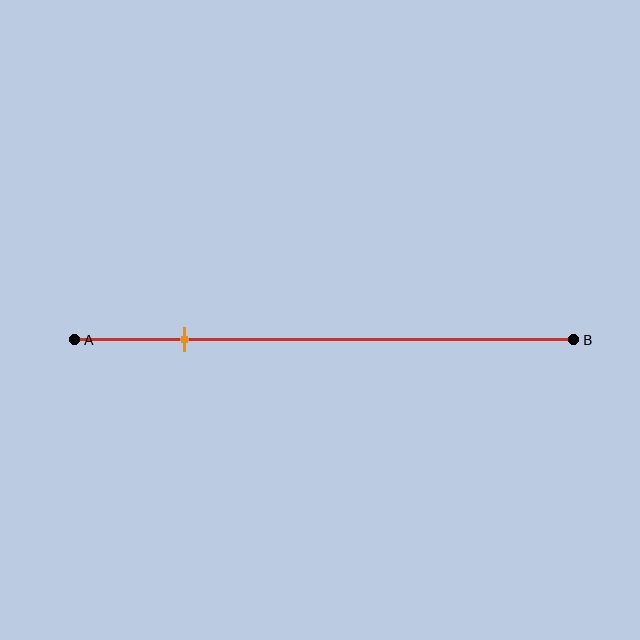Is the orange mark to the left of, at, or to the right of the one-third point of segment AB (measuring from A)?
The orange mark is to the left of the one-third point of segment AB.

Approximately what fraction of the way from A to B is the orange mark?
The orange mark is approximately 20% of the way from A to B.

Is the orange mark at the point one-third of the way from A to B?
No, the mark is at about 20% from A, not at the 33% one-third point.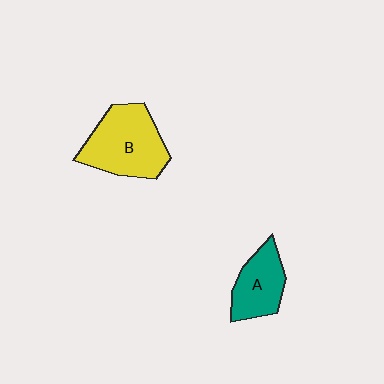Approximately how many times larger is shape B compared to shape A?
Approximately 1.6 times.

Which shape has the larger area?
Shape B (yellow).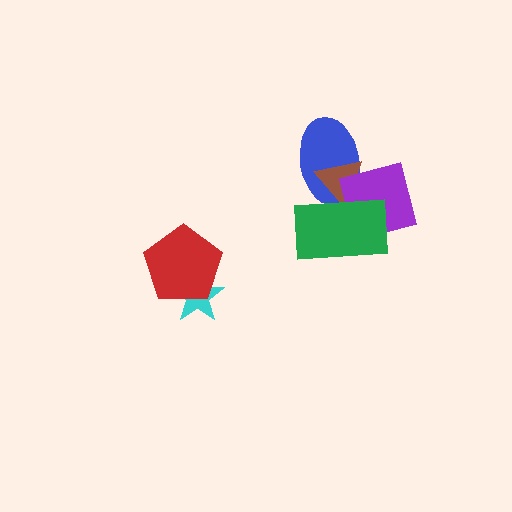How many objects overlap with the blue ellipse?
3 objects overlap with the blue ellipse.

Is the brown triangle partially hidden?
Yes, it is partially covered by another shape.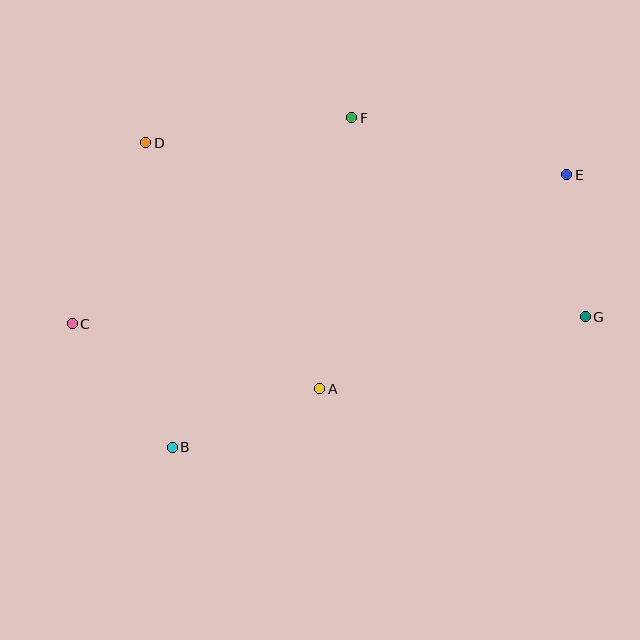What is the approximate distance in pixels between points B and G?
The distance between B and G is approximately 433 pixels.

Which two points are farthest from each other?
Points C and E are farthest from each other.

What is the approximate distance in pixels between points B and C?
The distance between B and C is approximately 159 pixels.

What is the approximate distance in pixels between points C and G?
The distance between C and G is approximately 513 pixels.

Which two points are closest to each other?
Points E and G are closest to each other.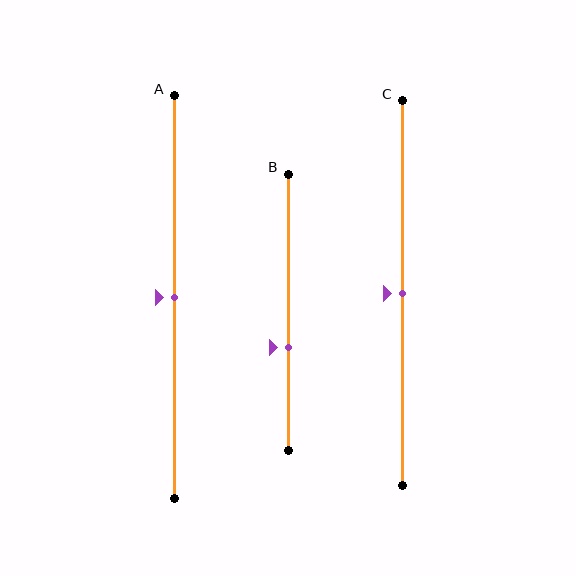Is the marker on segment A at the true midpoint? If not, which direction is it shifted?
Yes, the marker on segment A is at the true midpoint.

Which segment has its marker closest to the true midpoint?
Segment A has its marker closest to the true midpoint.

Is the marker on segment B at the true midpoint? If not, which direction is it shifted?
No, the marker on segment B is shifted downward by about 13% of the segment length.